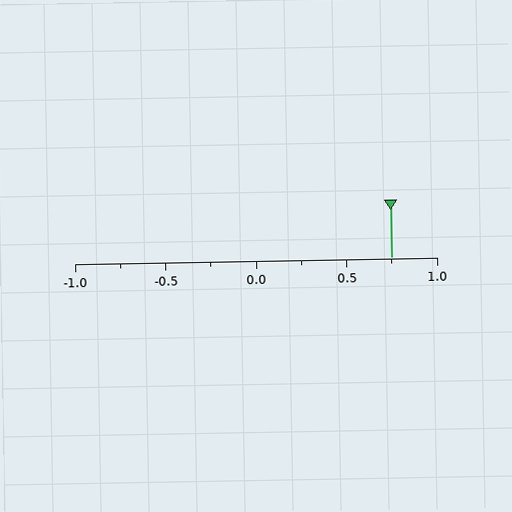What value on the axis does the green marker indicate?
The marker indicates approximately 0.75.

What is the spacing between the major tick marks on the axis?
The major ticks are spaced 0.5 apart.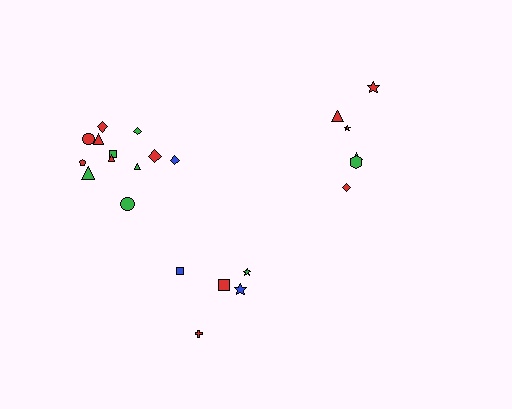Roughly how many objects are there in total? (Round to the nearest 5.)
Roughly 25 objects in total.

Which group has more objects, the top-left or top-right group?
The top-left group.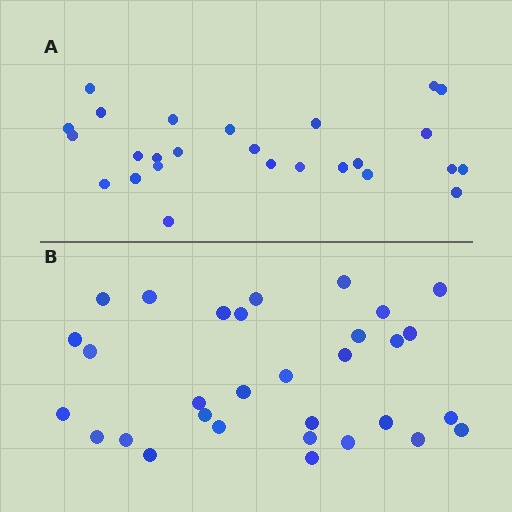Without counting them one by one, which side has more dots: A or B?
Region B (the bottom region) has more dots.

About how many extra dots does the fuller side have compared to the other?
Region B has about 5 more dots than region A.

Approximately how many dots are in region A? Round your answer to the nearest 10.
About 30 dots. (The exact count is 26, which rounds to 30.)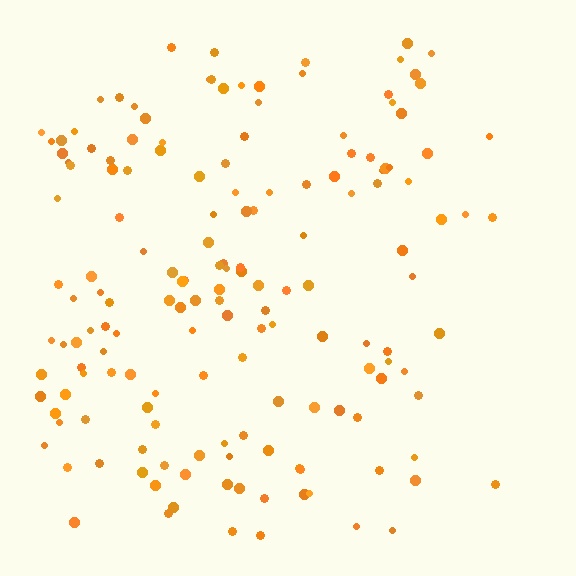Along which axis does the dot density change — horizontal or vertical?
Horizontal.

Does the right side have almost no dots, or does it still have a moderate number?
Still a moderate number, just noticeably fewer than the left.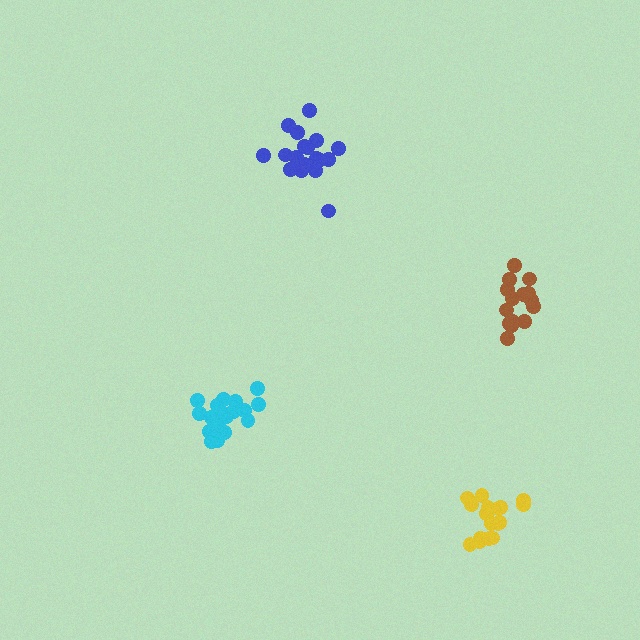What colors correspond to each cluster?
The clusters are colored: cyan, blue, yellow, brown.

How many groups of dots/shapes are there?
There are 4 groups.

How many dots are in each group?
Group 1: 21 dots, Group 2: 21 dots, Group 3: 17 dots, Group 4: 15 dots (74 total).